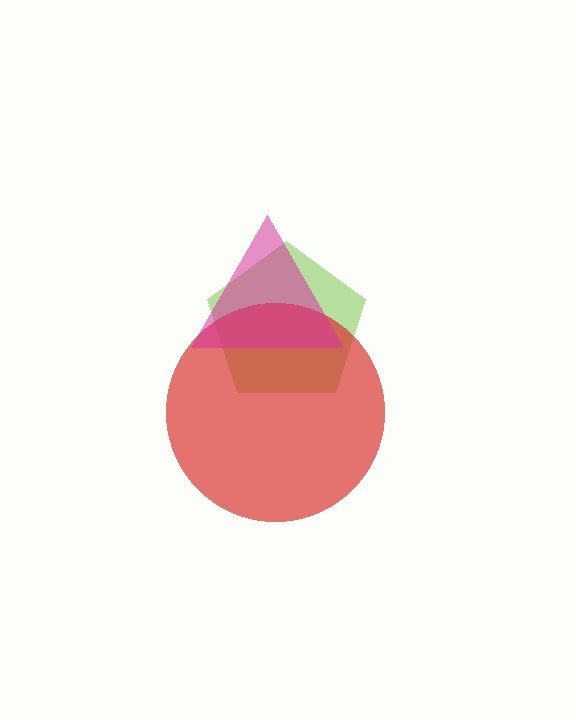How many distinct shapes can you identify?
There are 3 distinct shapes: a lime pentagon, a red circle, a magenta triangle.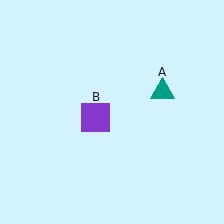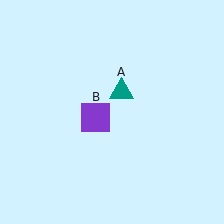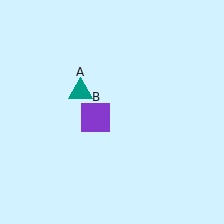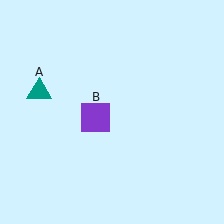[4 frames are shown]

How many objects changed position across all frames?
1 object changed position: teal triangle (object A).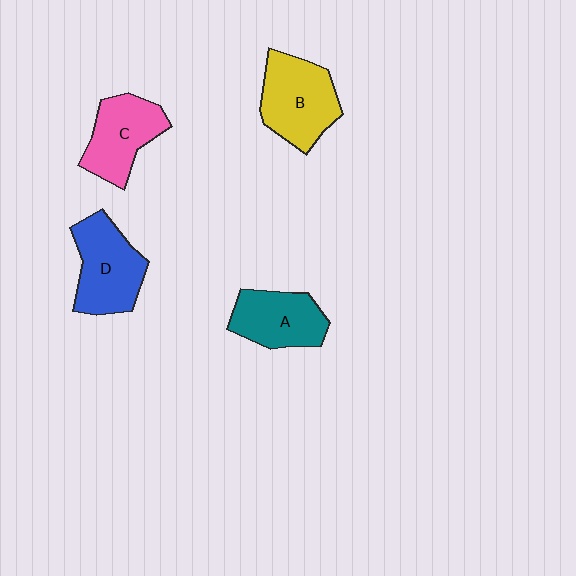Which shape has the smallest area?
Shape A (teal).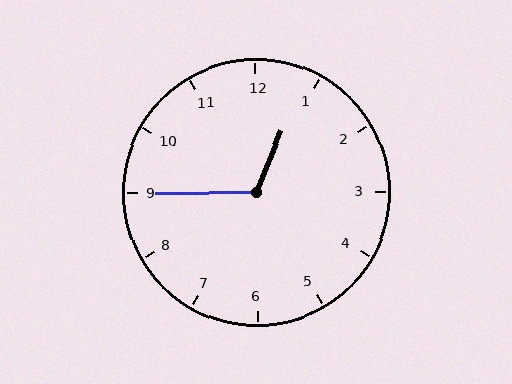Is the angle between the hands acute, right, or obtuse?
It is obtuse.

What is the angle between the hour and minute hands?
Approximately 112 degrees.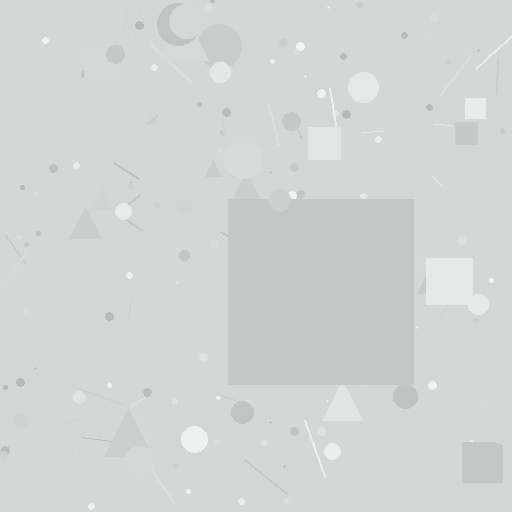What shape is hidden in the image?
A square is hidden in the image.